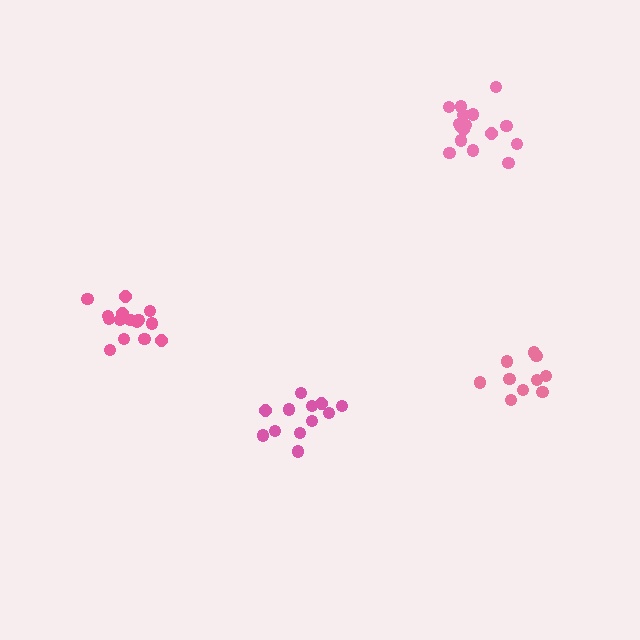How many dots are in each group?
Group 1: 16 dots, Group 2: 12 dots, Group 3: 10 dots, Group 4: 15 dots (53 total).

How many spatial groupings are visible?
There are 4 spatial groupings.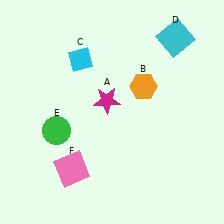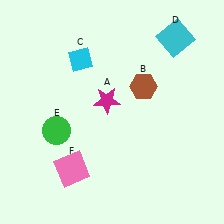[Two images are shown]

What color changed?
The hexagon (B) changed from orange in Image 1 to brown in Image 2.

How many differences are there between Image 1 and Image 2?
There is 1 difference between the two images.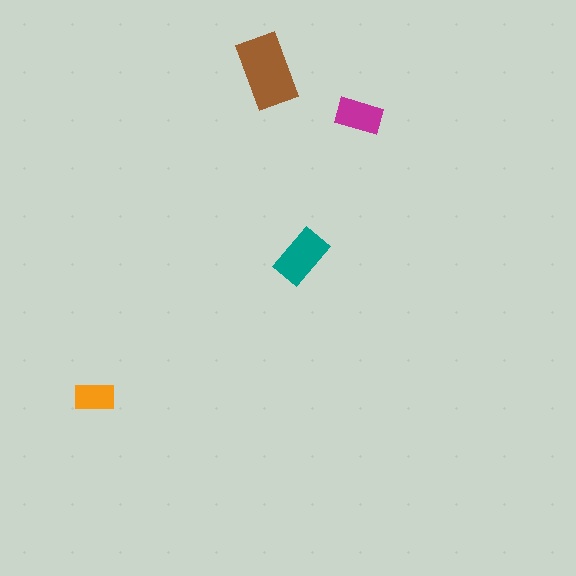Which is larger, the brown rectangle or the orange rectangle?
The brown one.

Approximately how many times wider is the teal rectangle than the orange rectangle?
About 1.5 times wider.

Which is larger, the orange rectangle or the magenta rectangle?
The magenta one.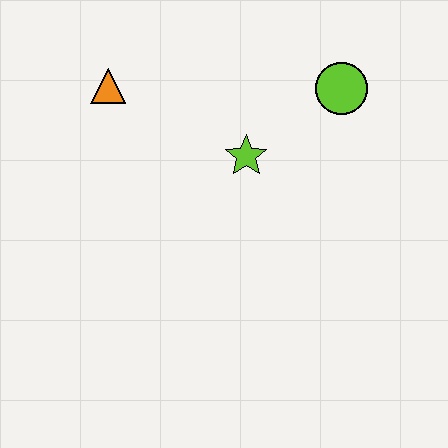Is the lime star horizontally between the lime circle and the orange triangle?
Yes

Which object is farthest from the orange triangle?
The lime circle is farthest from the orange triangle.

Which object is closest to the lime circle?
The lime star is closest to the lime circle.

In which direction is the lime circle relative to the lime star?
The lime circle is to the right of the lime star.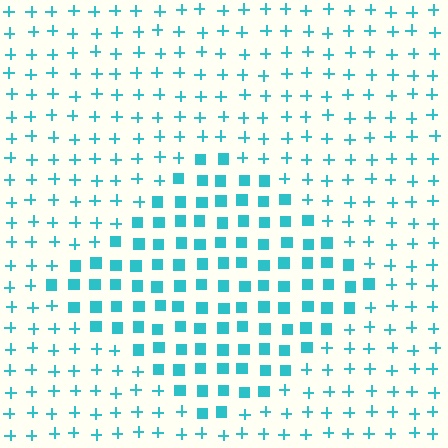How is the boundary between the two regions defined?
The boundary is defined by a change in element shape: squares inside vs. plus signs outside. All elements share the same color and spacing.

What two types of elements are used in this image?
The image uses squares inside the diamond region and plus signs outside it.